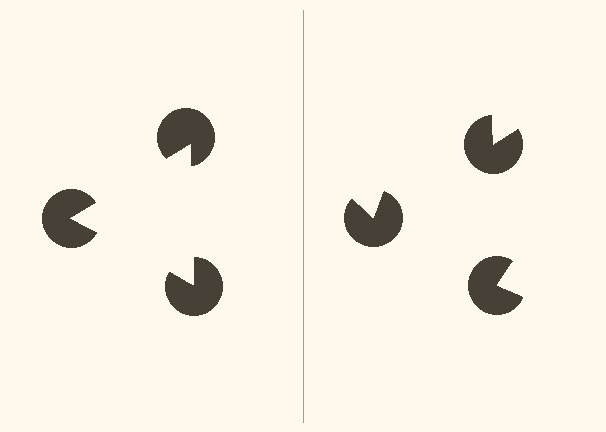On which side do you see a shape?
An illusory triangle appears on the left side. On the right side the wedge cuts are rotated, so no coherent shape forms.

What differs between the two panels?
The pac-man discs are positioned identically on both sides; only the wedge orientations differ. On the left they align to a triangle; on the right they are misaligned.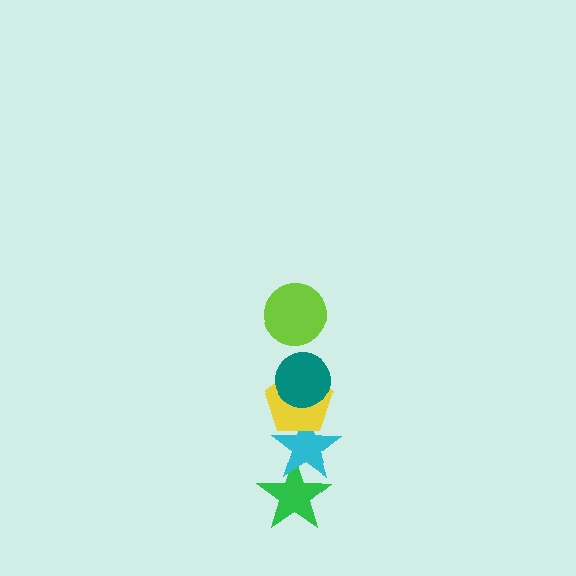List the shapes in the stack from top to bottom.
From top to bottom: the lime circle, the teal circle, the yellow pentagon, the cyan star, the green star.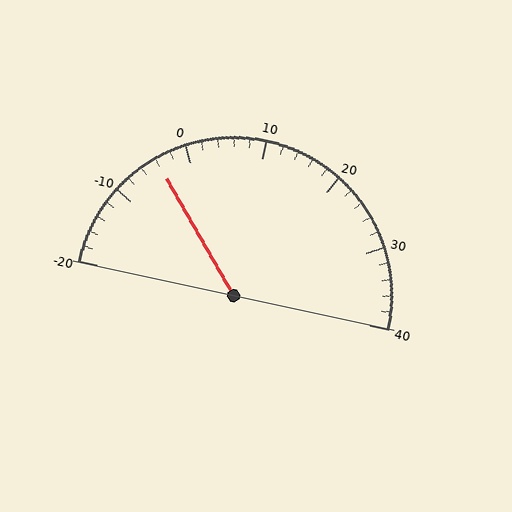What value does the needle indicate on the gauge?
The needle indicates approximately -4.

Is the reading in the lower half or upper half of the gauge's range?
The reading is in the lower half of the range (-20 to 40).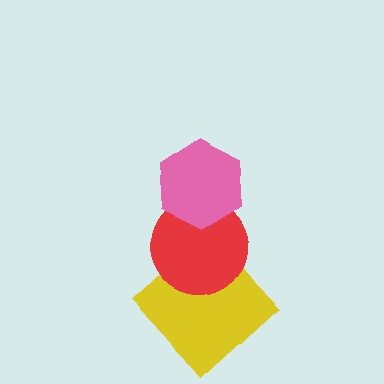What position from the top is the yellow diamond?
The yellow diamond is 3rd from the top.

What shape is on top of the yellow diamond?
The red circle is on top of the yellow diamond.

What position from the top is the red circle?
The red circle is 2nd from the top.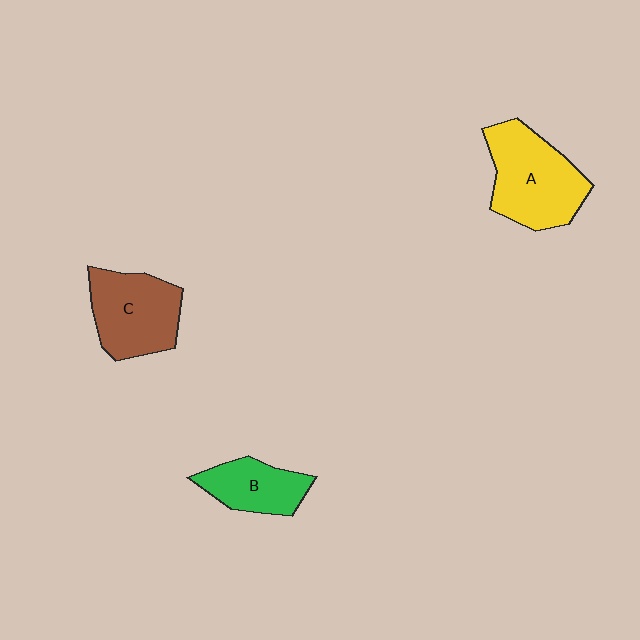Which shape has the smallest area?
Shape B (green).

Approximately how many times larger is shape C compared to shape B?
Approximately 1.4 times.